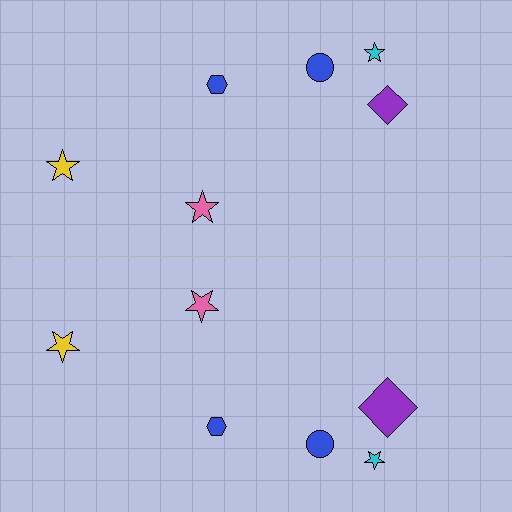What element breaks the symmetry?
The purple diamond on the bottom side has a different size than its mirror counterpart.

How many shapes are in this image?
There are 12 shapes in this image.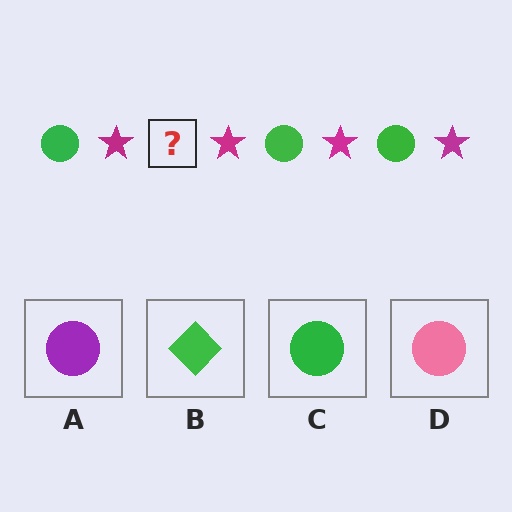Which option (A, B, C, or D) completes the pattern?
C.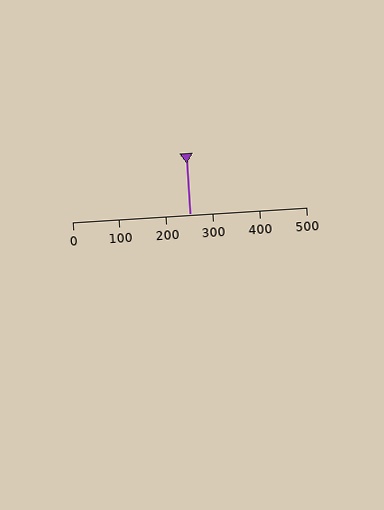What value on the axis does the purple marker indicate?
The marker indicates approximately 250.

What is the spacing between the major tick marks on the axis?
The major ticks are spaced 100 apart.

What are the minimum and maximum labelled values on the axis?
The axis runs from 0 to 500.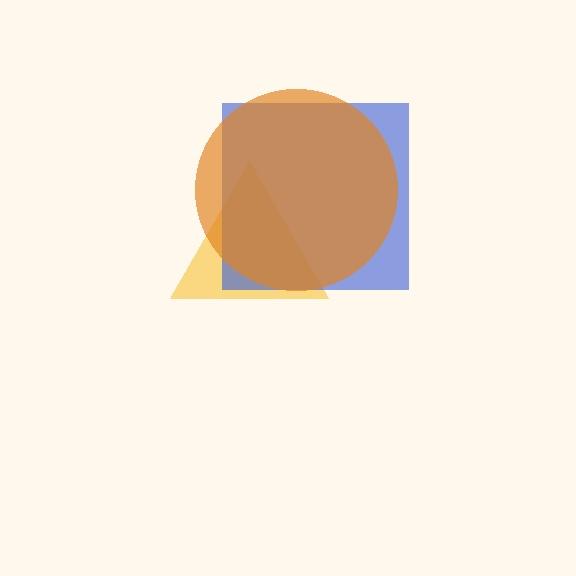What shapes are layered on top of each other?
The layered shapes are: a yellow triangle, a blue square, an orange circle.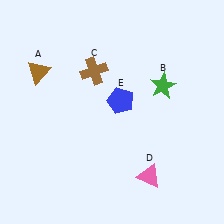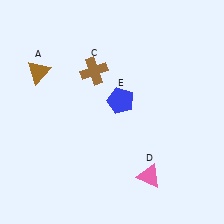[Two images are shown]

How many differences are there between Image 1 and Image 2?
There is 1 difference between the two images.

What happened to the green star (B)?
The green star (B) was removed in Image 2. It was in the top-right area of Image 1.